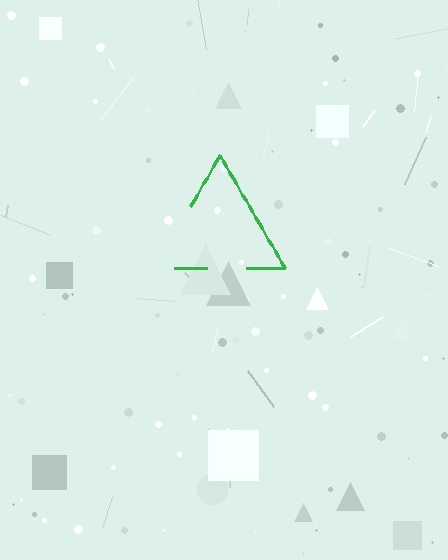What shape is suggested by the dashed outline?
The dashed outline suggests a triangle.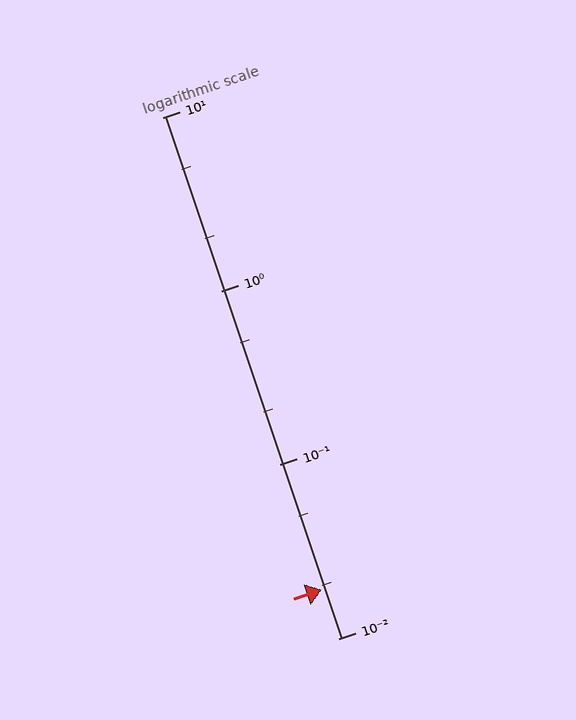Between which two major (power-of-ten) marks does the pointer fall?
The pointer is between 0.01 and 0.1.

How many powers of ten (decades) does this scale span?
The scale spans 3 decades, from 0.01 to 10.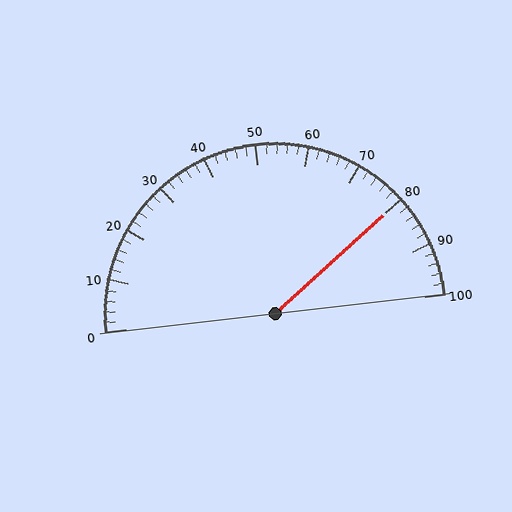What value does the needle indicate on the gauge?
The needle indicates approximately 80.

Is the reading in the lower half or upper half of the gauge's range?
The reading is in the upper half of the range (0 to 100).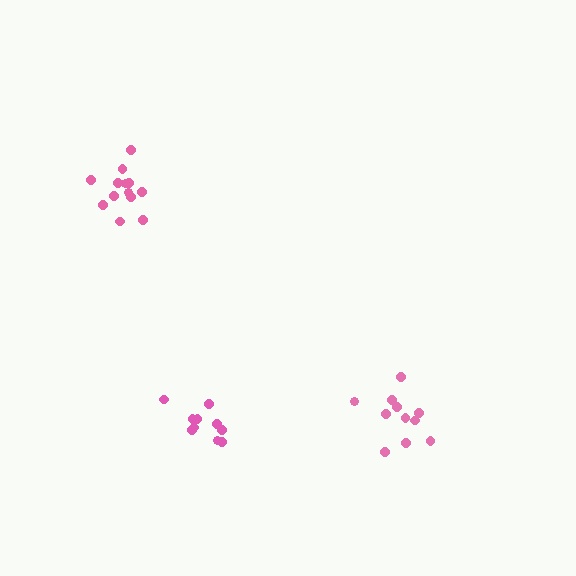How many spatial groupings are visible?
There are 3 spatial groupings.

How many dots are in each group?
Group 1: 10 dots, Group 2: 13 dots, Group 3: 11 dots (34 total).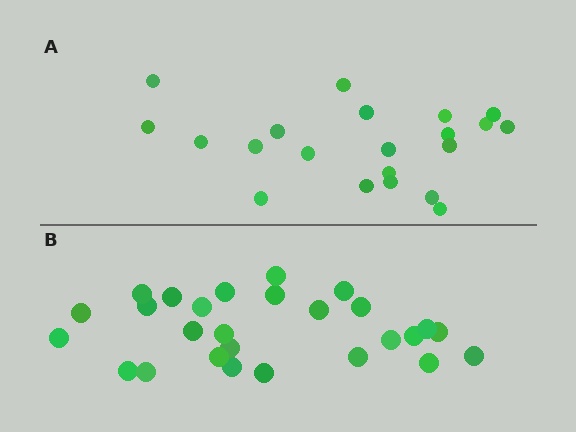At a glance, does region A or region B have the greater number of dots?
Region B (the bottom region) has more dots.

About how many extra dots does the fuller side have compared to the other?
Region B has about 6 more dots than region A.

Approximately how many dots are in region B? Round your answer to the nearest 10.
About 30 dots. (The exact count is 27, which rounds to 30.)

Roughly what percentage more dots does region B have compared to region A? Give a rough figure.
About 30% more.